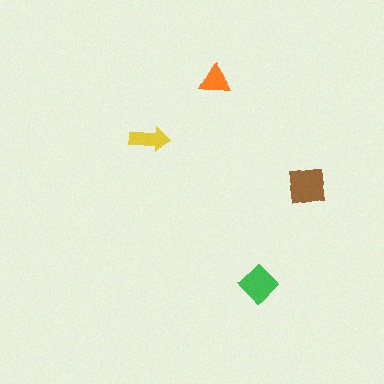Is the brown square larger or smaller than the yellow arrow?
Larger.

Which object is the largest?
The brown square.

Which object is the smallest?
The orange triangle.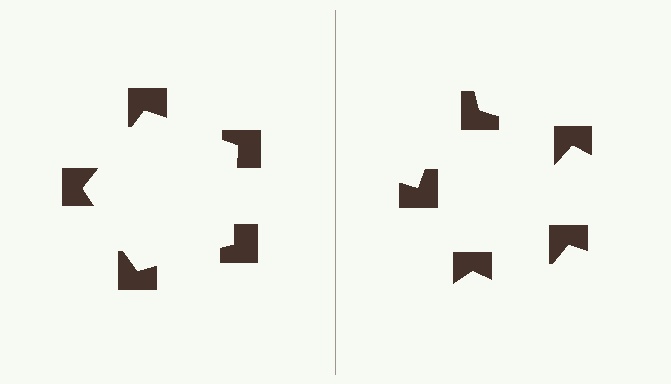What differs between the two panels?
The notched squares are positioned identically on both sides; only the wedge orientations differ. On the left they align to a pentagon; on the right they are misaligned.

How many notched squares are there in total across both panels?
10 — 5 on each side.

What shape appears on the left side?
An illusory pentagon.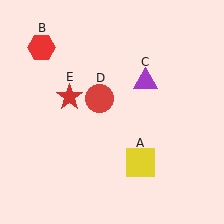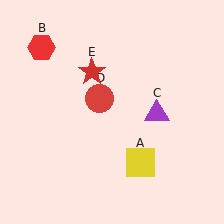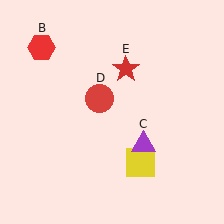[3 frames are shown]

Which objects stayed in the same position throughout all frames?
Yellow square (object A) and red hexagon (object B) and red circle (object D) remained stationary.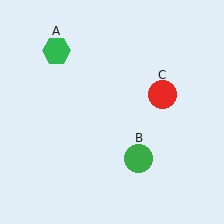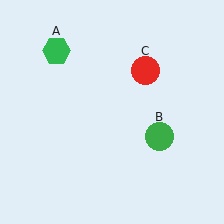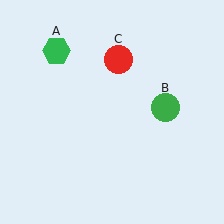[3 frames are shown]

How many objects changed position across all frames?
2 objects changed position: green circle (object B), red circle (object C).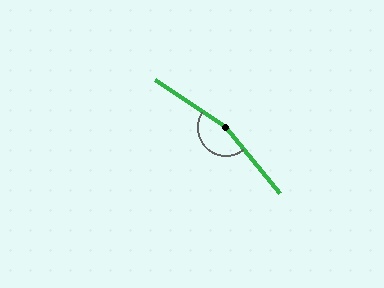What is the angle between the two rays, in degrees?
Approximately 162 degrees.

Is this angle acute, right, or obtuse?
It is obtuse.